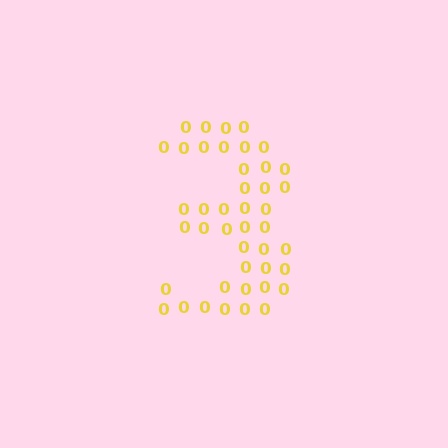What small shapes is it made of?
It is made of small digit 0's.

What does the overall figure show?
The overall figure shows the digit 3.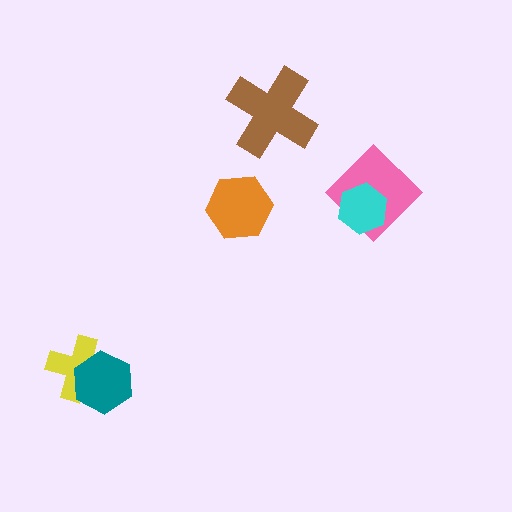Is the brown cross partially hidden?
No, no other shape covers it.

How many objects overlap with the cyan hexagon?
1 object overlaps with the cyan hexagon.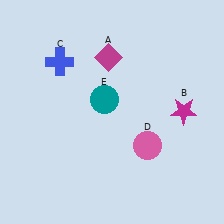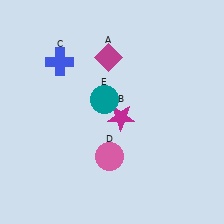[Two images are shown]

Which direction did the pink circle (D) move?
The pink circle (D) moved left.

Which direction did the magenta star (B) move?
The magenta star (B) moved left.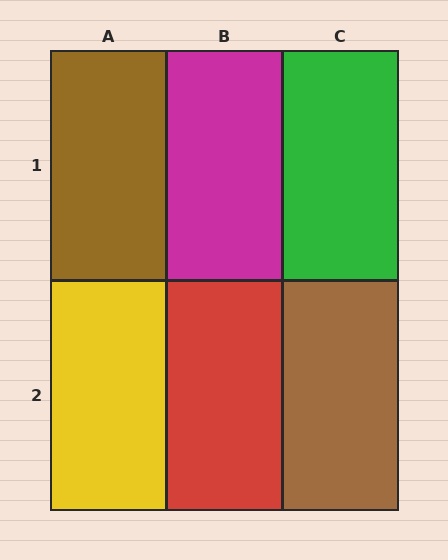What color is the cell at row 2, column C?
Brown.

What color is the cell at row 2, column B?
Red.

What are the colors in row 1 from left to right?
Brown, magenta, green.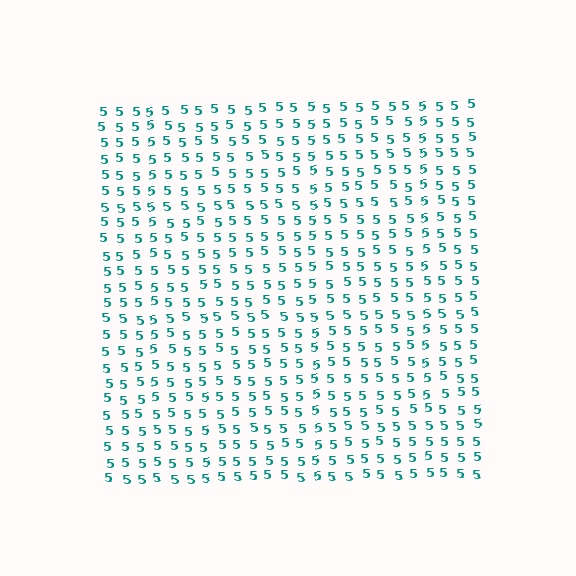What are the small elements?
The small elements are digit 5's.